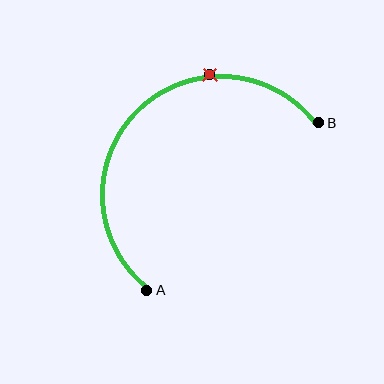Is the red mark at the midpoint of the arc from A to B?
No. The red mark lies on the arc but is closer to endpoint B. The arc midpoint would be at the point on the curve equidistant along the arc from both A and B.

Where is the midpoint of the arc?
The arc midpoint is the point on the curve farthest from the straight line joining A and B. It sits above and to the left of that line.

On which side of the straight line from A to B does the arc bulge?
The arc bulges above and to the left of the straight line connecting A and B.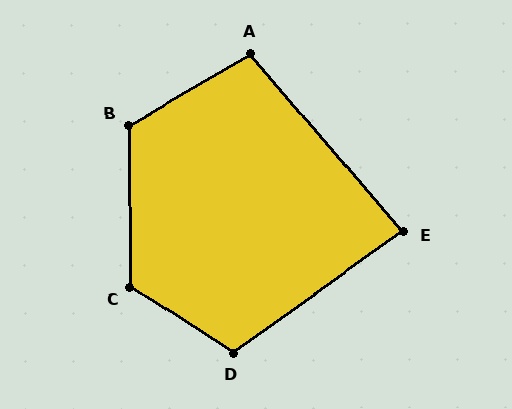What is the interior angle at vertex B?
Approximately 119 degrees (obtuse).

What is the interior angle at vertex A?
Approximately 101 degrees (obtuse).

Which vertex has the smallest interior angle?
E, at approximately 85 degrees.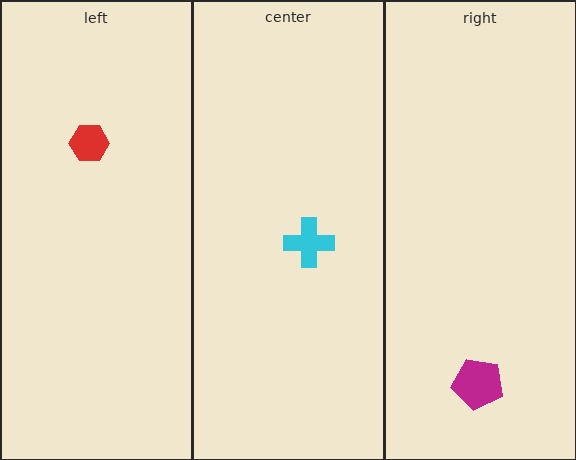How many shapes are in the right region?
1.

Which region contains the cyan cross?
The center region.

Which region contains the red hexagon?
The left region.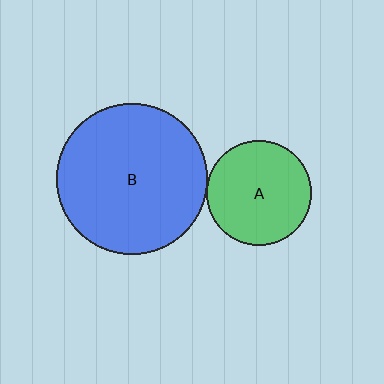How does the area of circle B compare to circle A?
Approximately 2.1 times.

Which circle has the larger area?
Circle B (blue).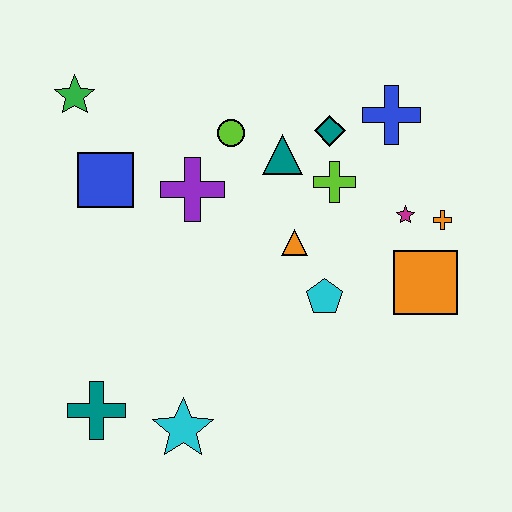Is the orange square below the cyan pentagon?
No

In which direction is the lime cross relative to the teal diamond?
The lime cross is below the teal diamond.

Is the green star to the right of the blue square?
No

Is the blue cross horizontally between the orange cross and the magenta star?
No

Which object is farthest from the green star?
The orange square is farthest from the green star.